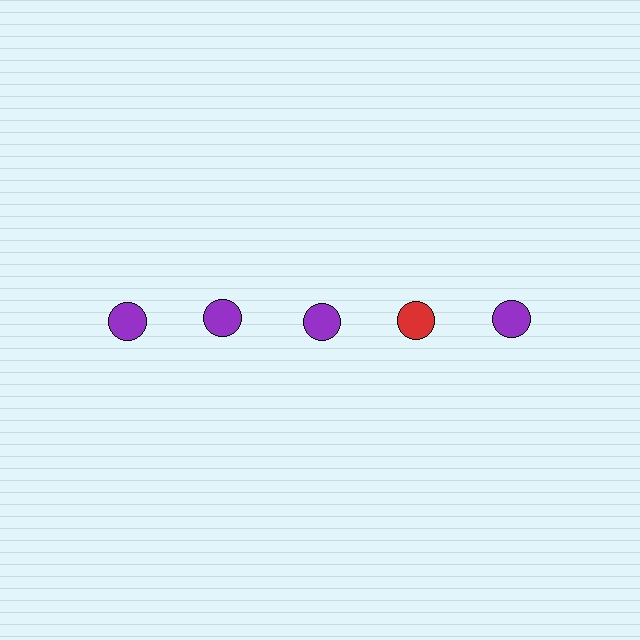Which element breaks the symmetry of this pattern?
The red circle in the top row, second from right column breaks the symmetry. All other shapes are purple circles.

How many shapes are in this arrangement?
There are 5 shapes arranged in a grid pattern.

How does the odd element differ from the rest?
It has a different color: red instead of purple.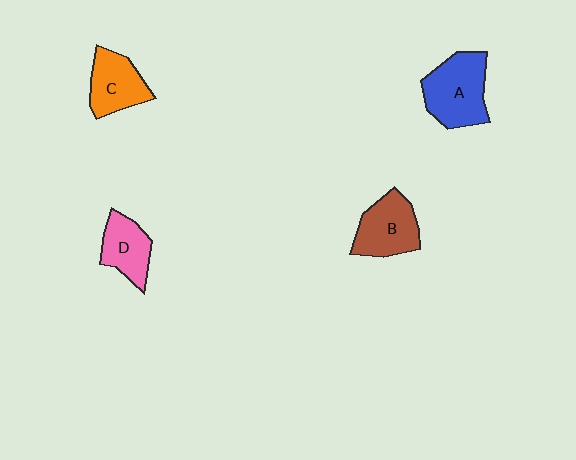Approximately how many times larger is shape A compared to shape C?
Approximately 1.3 times.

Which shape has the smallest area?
Shape D (pink).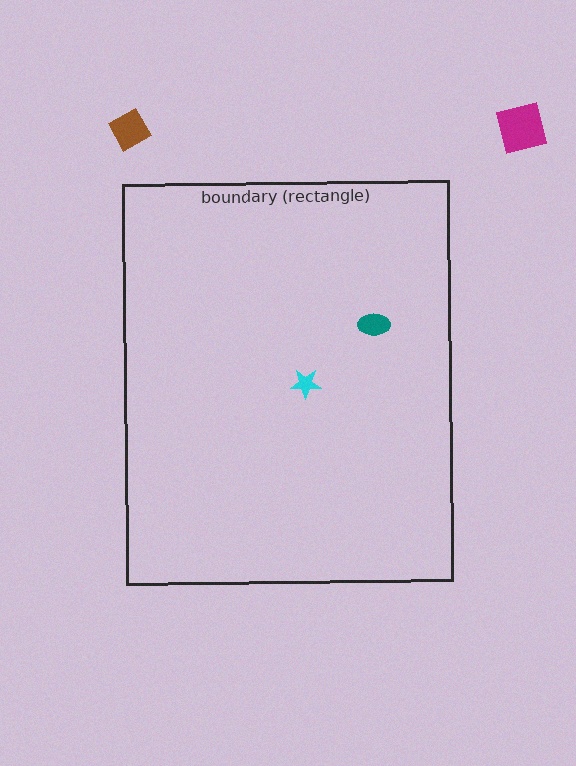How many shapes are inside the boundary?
2 inside, 2 outside.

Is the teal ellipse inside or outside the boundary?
Inside.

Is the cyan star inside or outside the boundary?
Inside.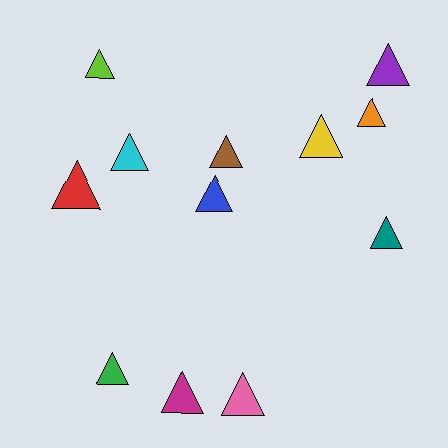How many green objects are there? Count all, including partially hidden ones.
There is 1 green object.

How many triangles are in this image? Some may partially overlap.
There are 12 triangles.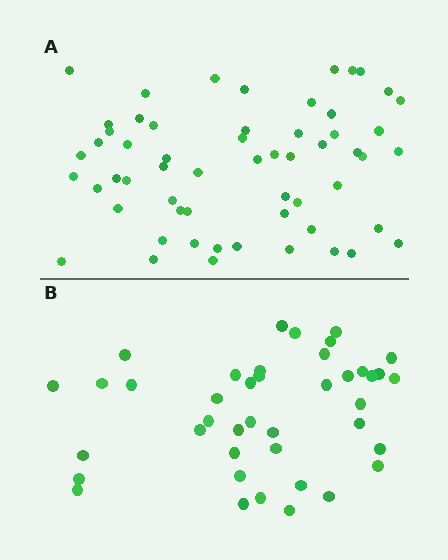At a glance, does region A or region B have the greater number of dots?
Region A (the top region) has more dots.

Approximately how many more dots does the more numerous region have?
Region A has approximately 15 more dots than region B.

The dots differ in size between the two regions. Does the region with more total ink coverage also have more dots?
No. Region B has more total ink coverage because its dots are larger, but region A actually contains more individual dots. Total area can be misleading — the number of items is what matters here.